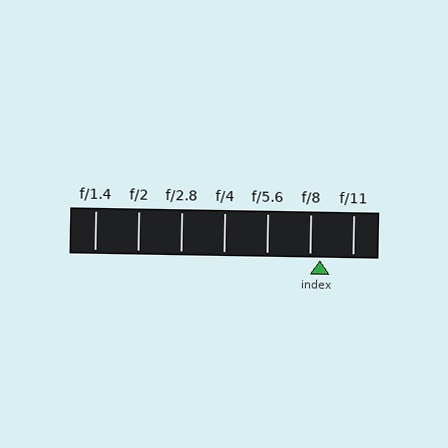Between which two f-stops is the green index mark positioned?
The index mark is between f/8 and f/11.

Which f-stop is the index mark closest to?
The index mark is closest to f/8.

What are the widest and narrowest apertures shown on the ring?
The widest aperture shown is f/1.4 and the narrowest is f/11.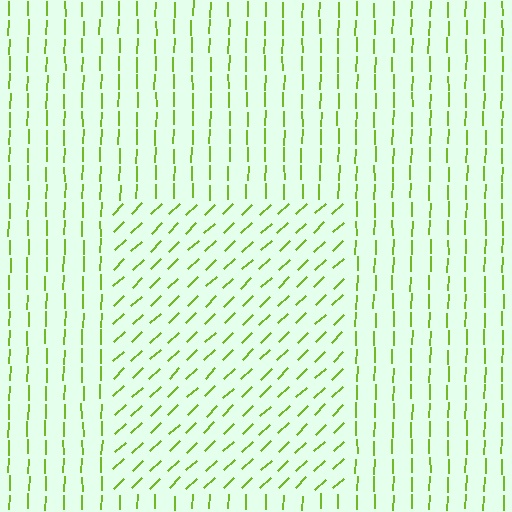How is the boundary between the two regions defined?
The boundary is defined purely by a change in line orientation (approximately 45 degrees difference). All lines are the same color and thickness.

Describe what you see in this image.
The image is filled with small lime line segments. A rectangle region in the image has lines oriented differently from the surrounding lines, creating a visible texture boundary.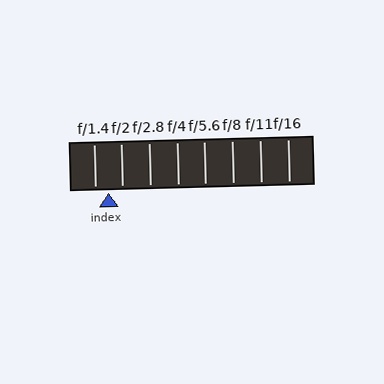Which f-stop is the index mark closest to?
The index mark is closest to f/1.4.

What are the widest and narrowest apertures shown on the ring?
The widest aperture shown is f/1.4 and the narrowest is f/16.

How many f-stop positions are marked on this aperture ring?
There are 8 f-stop positions marked.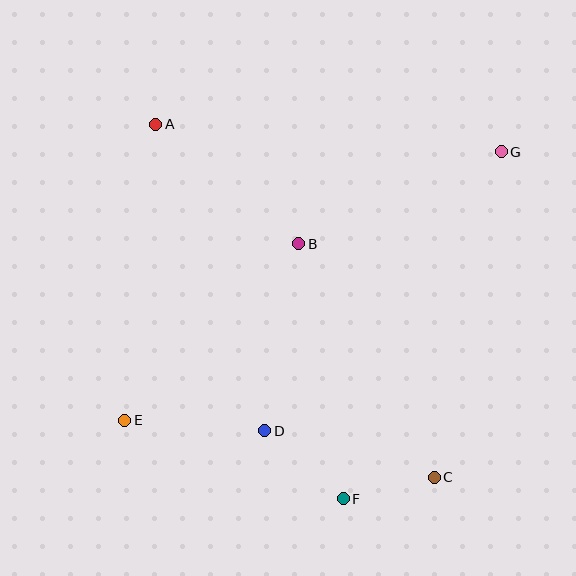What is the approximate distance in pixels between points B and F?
The distance between B and F is approximately 259 pixels.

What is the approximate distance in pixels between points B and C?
The distance between B and C is approximately 270 pixels.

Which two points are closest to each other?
Points C and F are closest to each other.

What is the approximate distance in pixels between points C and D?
The distance between C and D is approximately 176 pixels.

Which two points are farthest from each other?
Points E and G are farthest from each other.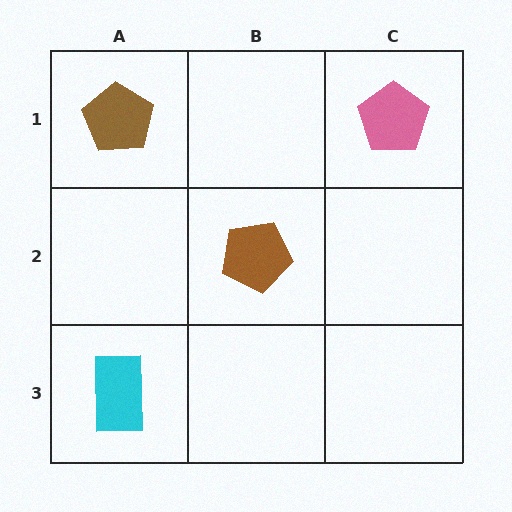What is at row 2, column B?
A brown pentagon.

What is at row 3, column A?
A cyan rectangle.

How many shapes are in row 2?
1 shape.